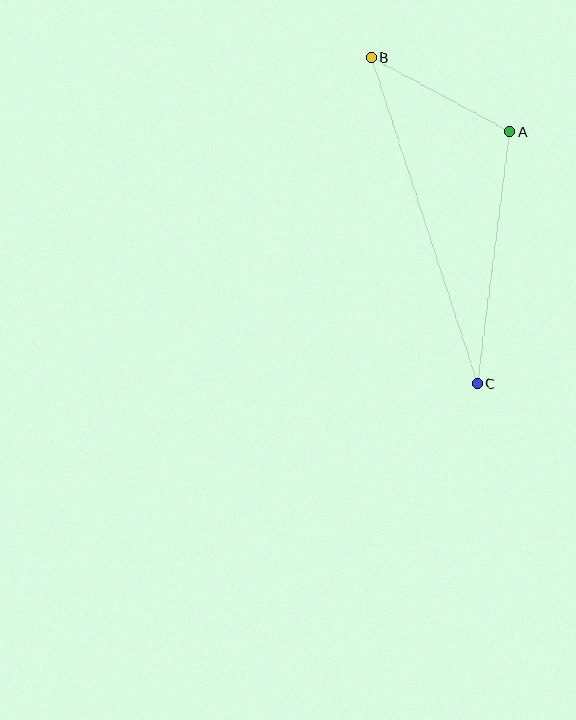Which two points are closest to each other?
Points A and B are closest to each other.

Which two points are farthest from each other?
Points B and C are farthest from each other.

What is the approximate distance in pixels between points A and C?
The distance between A and C is approximately 253 pixels.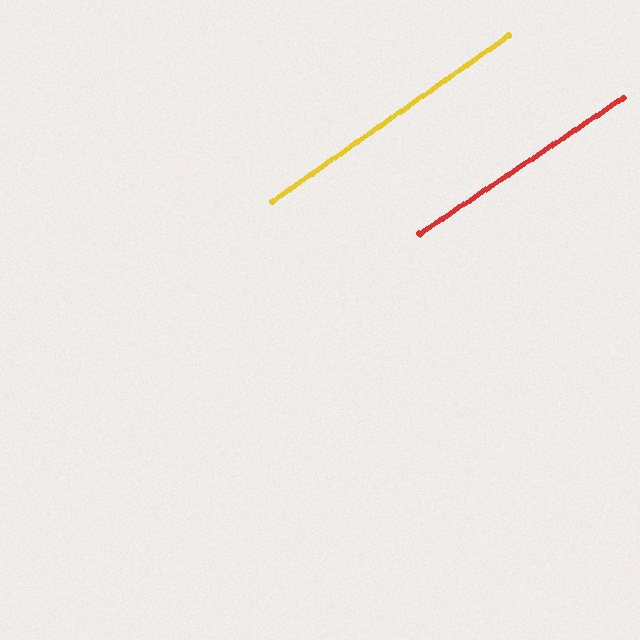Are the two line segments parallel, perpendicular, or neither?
Parallel — their directions differ by only 1.2°.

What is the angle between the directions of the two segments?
Approximately 1 degree.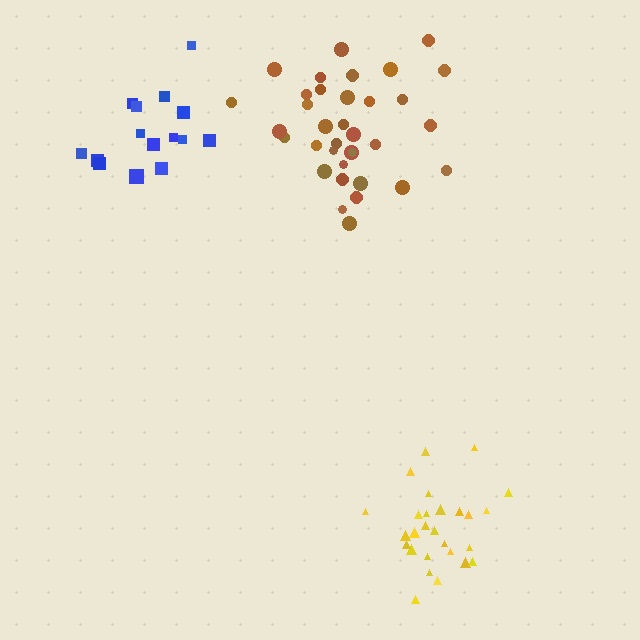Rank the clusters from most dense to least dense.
yellow, brown, blue.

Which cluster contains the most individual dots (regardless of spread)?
Brown (35).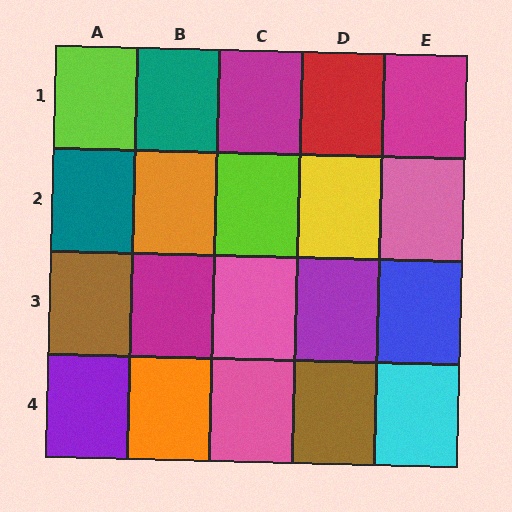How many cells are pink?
3 cells are pink.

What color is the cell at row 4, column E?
Cyan.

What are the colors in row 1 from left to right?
Lime, teal, magenta, red, magenta.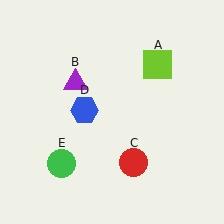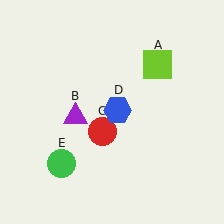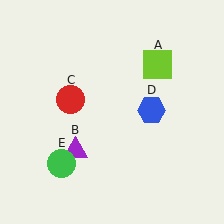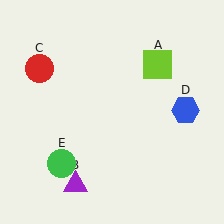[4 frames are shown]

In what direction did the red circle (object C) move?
The red circle (object C) moved up and to the left.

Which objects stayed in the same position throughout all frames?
Lime square (object A) and green circle (object E) remained stationary.